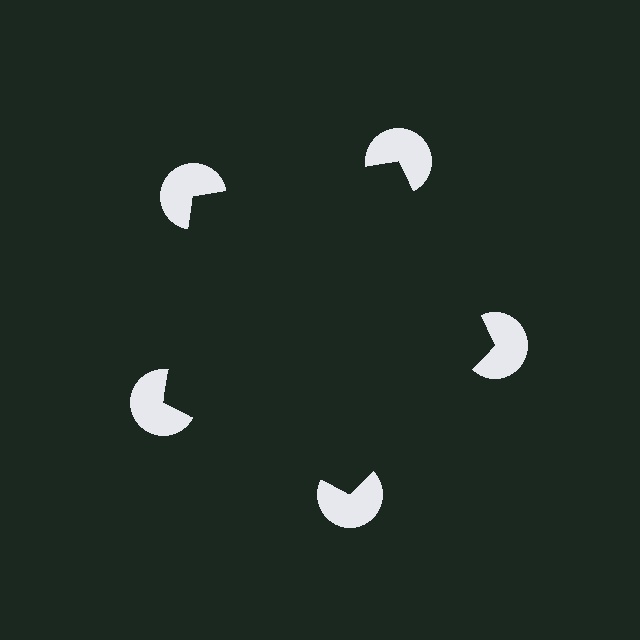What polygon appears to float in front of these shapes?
An illusory pentagon — its edges are inferred from the aligned wedge cuts in the pac-man discs, not physically drawn.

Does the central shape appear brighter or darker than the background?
It typically appears slightly darker than the background, even though no actual brightness change is drawn.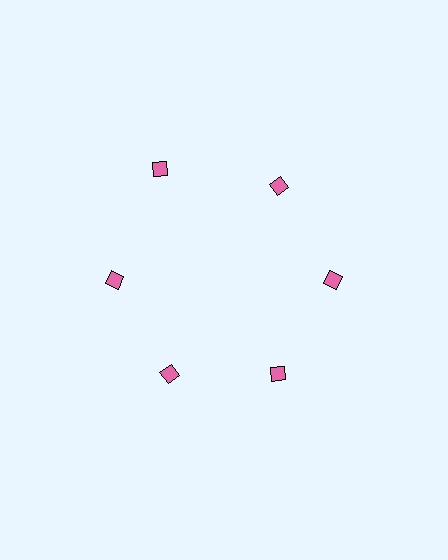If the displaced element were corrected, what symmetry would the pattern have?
It would have 6-fold rotational symmetry — the pattern would map onto itself every 60 degrees.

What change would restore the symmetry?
The symmetry would be restored by moving it inward, back onto the ring so that all 6 diamonds sit at equal angles and equal distance from the center.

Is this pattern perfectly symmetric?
No. The 6 pink diamonds are arranged in a ring, but one element near the 11 o'clock position is pushed outward from the center, breaking the 6-fold rotational symmetry.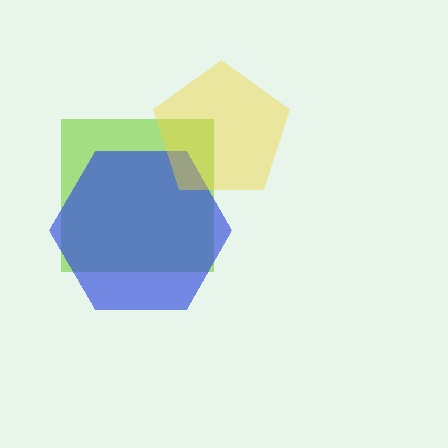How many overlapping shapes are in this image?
There are 3 overlapping shapes in the image.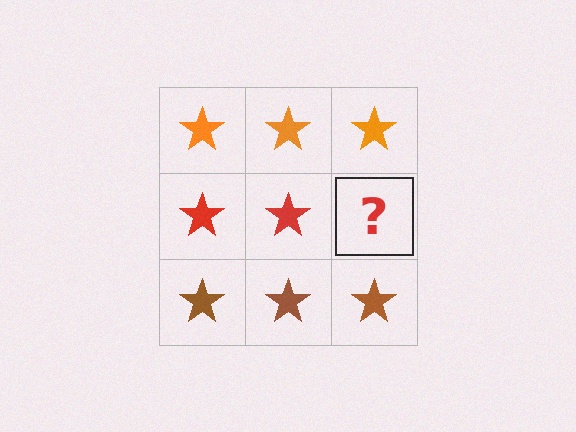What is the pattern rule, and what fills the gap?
The rule is that each row has a consistent color. The gap should be filled with a red star.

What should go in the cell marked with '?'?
The missing cell should contain a red star.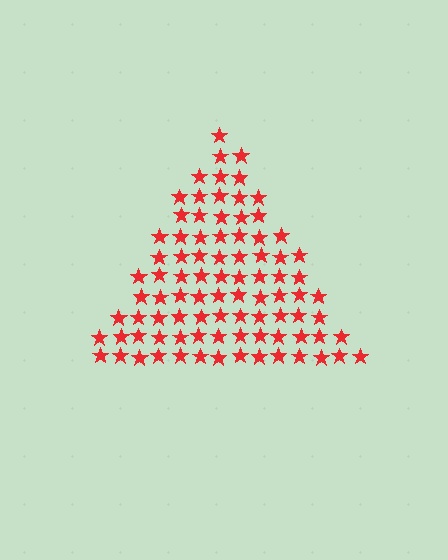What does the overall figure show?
The overall figure shows a triangle.